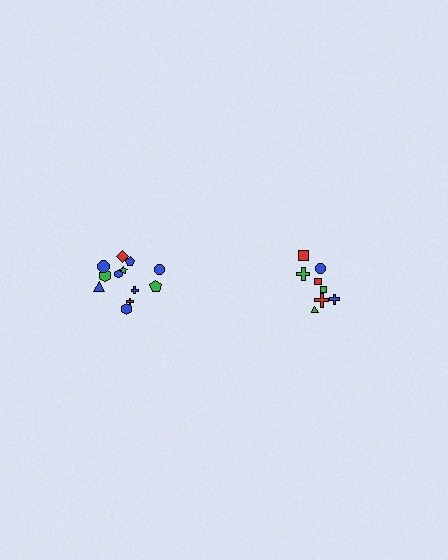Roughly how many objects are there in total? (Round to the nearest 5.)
Roughly 20 objects in total.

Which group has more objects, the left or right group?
The left group.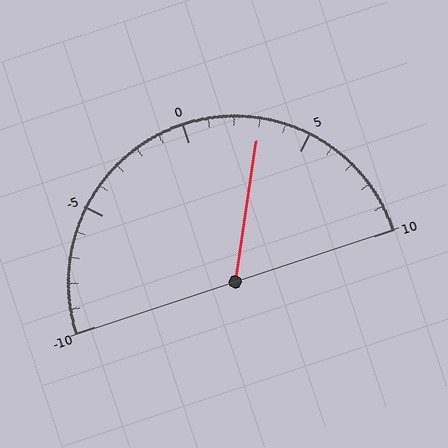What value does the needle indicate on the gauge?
The needle indicates approximately 3.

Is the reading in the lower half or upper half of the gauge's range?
The reading is in the upper half of the range (-10 to 10).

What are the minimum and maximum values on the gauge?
The gauge ranges from -10 to 10.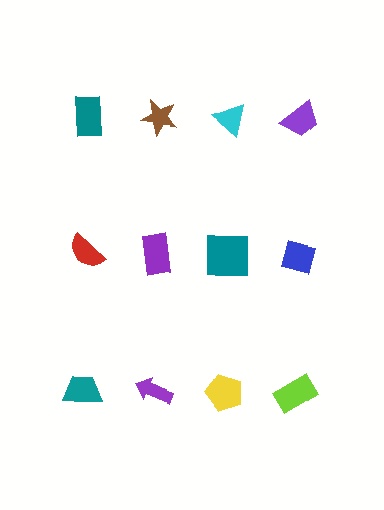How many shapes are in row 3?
4 shapes.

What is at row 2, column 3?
A teal square.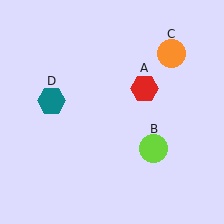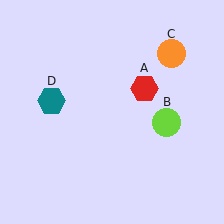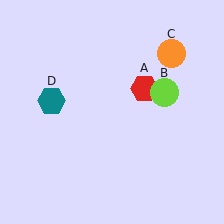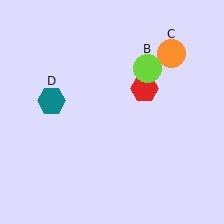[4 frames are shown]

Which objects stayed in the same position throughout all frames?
Red hexagon (object A) and orange circle (object C) and teal hexagon (object D) remained stationary.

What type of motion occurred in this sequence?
The lime circle (object B) rotated counterclockwise around the center of the scene.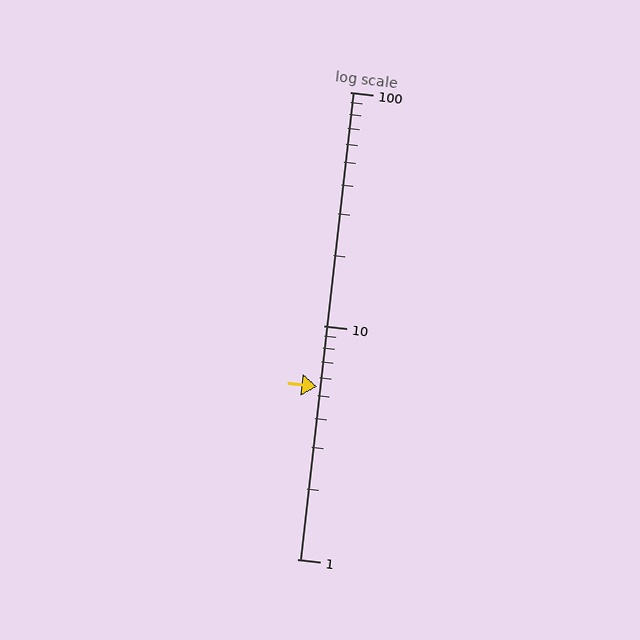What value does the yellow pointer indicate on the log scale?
The pointer indicates approximately 5.5.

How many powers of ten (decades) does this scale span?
The scale spans 2 decades, from 1 to 100.